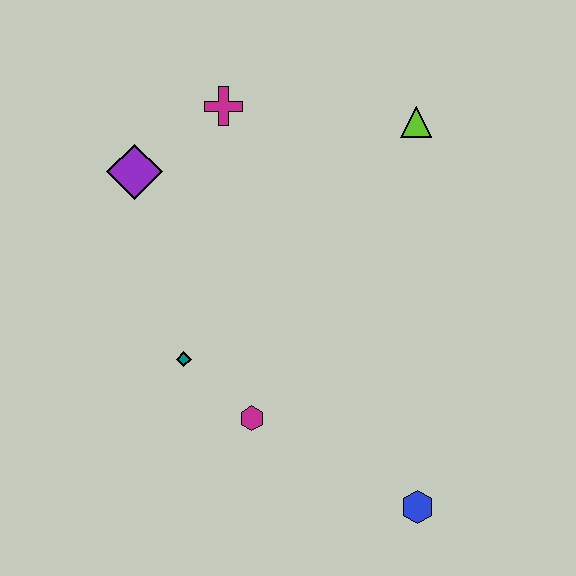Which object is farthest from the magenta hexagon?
The lime triangle is farthest from the magenta hexagon.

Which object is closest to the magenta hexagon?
The teal diamond is closest to the magenta hexagon.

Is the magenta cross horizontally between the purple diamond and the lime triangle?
Yes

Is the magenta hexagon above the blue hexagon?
Yes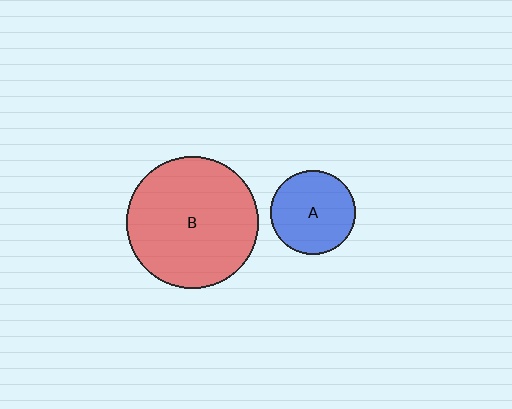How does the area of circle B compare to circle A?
Approximately 2.4 times.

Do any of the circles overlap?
No, none of the circles overlap.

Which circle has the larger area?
Circle B (red).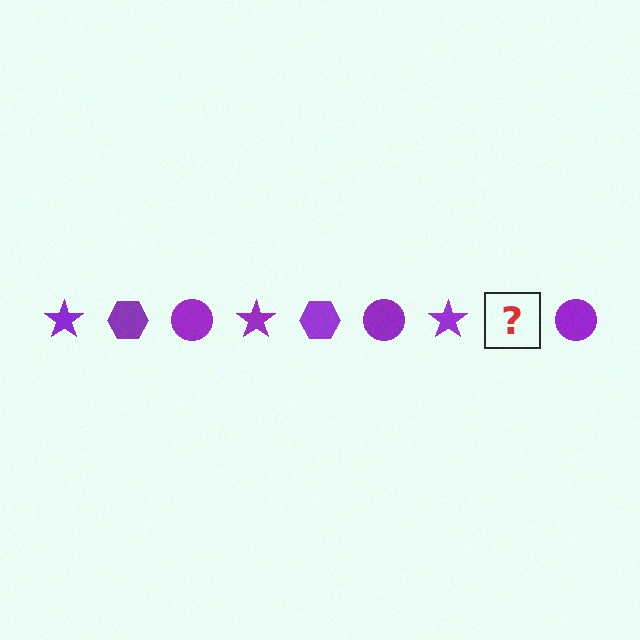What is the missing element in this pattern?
The missing element is a purple hexagon.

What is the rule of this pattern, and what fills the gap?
The rule is that the pattern cycles through star, hexagon, circle shapes in purple. The gap should be filled with a purple hexagon.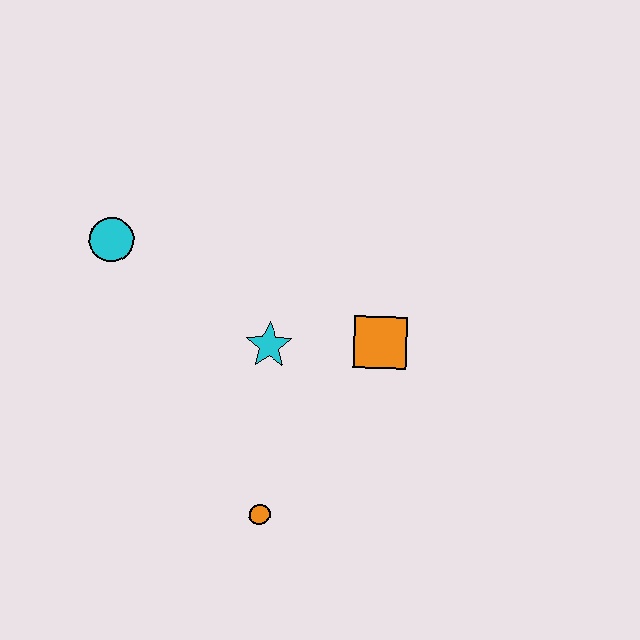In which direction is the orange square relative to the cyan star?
The orange square is to the right of the cyan star.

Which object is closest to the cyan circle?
The cyan star is closest to the cyan circle.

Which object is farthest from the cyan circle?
The orange circle is farthest from the cyan circle.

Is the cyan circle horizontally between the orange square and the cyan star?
No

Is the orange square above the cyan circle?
No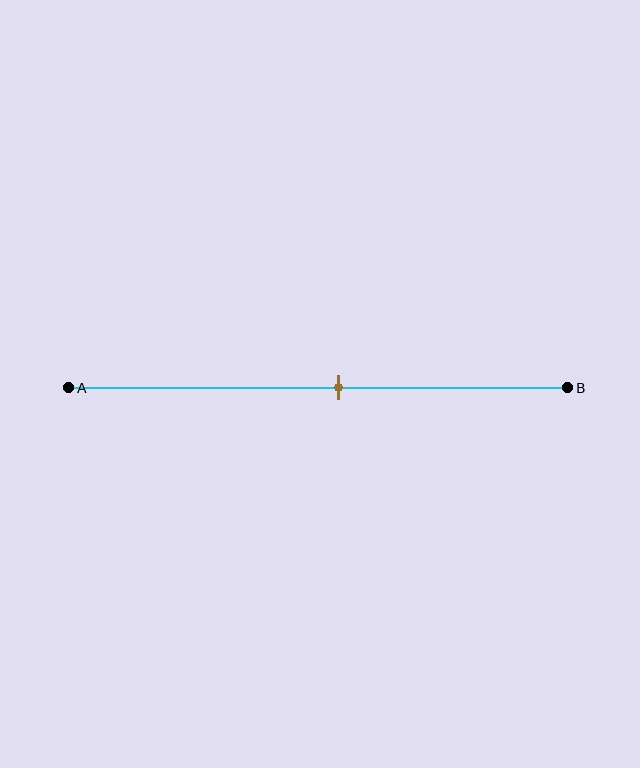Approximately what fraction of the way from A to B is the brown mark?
The brown mark is approximately 55% of the way from A to B.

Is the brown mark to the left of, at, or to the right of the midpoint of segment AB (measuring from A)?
The brown mark is to the right of the midpoint of segment AB.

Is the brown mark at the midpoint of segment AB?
No, the mark is at about 55% from A, not at the 50% midpoint.